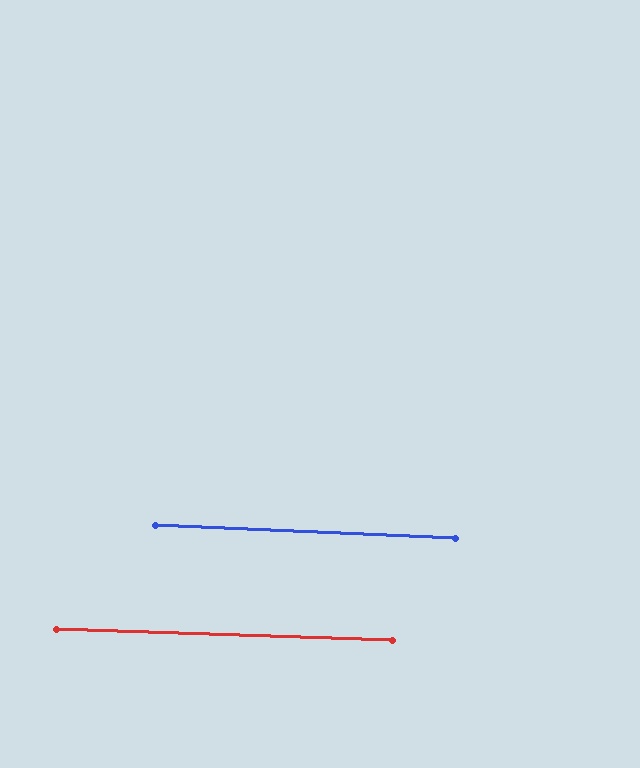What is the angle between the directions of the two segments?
Approximately 1 degree.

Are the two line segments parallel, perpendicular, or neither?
Parallel — their directions differ by only 0.7°.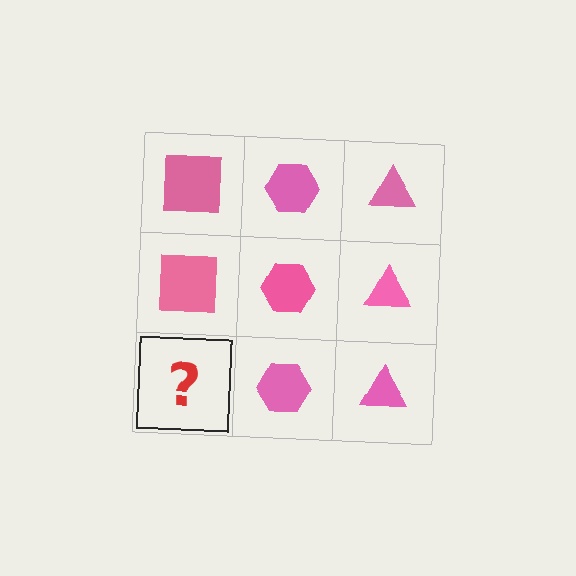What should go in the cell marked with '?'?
The missing cell should contain a pink square.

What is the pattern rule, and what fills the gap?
The rule is that each column has a consistent shape. The gap should be filled with a pink square.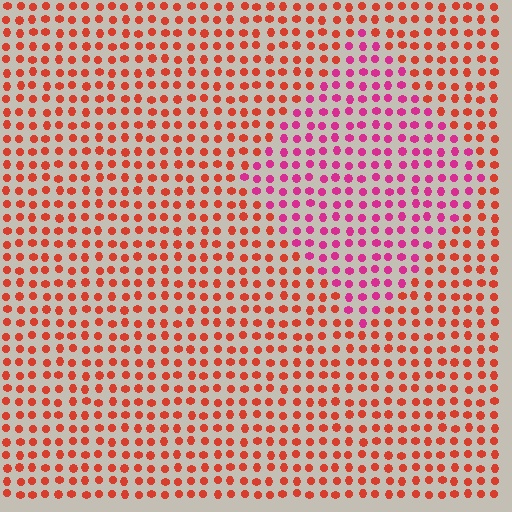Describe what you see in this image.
The image is filled with small red elements in a uniform arrangement. A diamond-shaped region is visible where the elements are tinted to a slightly different hue, forming a subtle color boundary.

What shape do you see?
I see a diamond.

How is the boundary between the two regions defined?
The boundary is defined purely by a slight shift in hue (about 41 degrees). Spacing, size, and orientation are identical on both sides.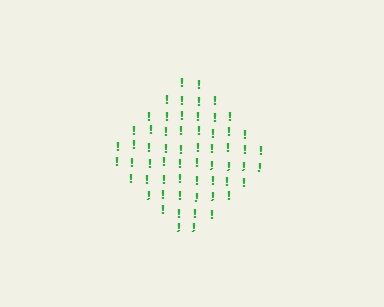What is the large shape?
The large shape is a diamond.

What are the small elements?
The small elements are exclamation marks.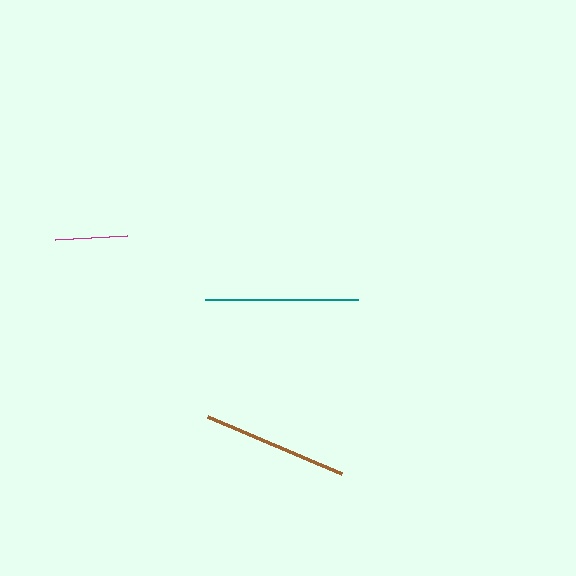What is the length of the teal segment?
The teal segment is approximately 153 pixels long.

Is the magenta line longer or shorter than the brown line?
The brown line is longer than the magenta line.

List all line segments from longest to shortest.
From longest to shortest: teal, brown, magenta.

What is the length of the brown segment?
The brown segment is approximately 146 pixels long.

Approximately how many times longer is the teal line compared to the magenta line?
The teal line is approximately 2.1 times the length of the magenta line.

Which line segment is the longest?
The teal line is the longest at approximately 153 pixels.